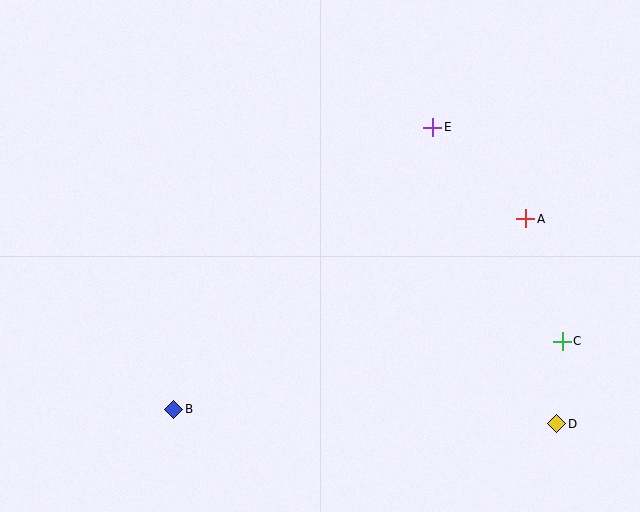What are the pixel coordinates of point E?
Point E is at (433, 127).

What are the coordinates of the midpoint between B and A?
The midpoint between B and A is at (350, 314).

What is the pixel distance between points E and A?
The distance between E and A is 130 pixels.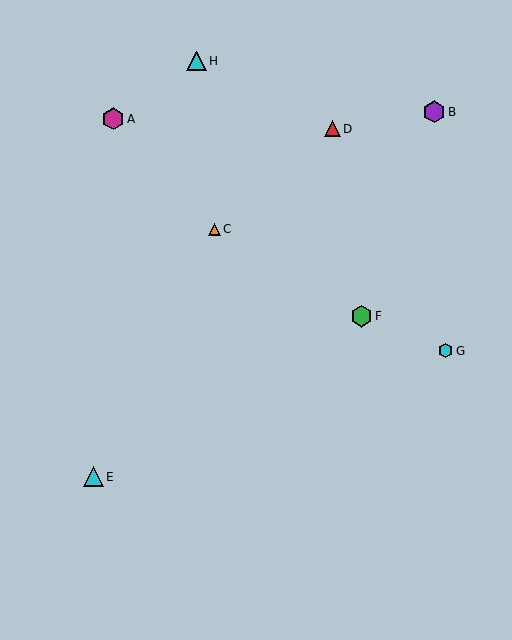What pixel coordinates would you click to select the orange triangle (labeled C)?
Click at (214, 229) to select the orange triangle C.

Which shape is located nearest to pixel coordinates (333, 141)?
The red triangle (labeled D) at (332, 129) is nearest to that location.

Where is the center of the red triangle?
The center of the red triangle is at (332, 129).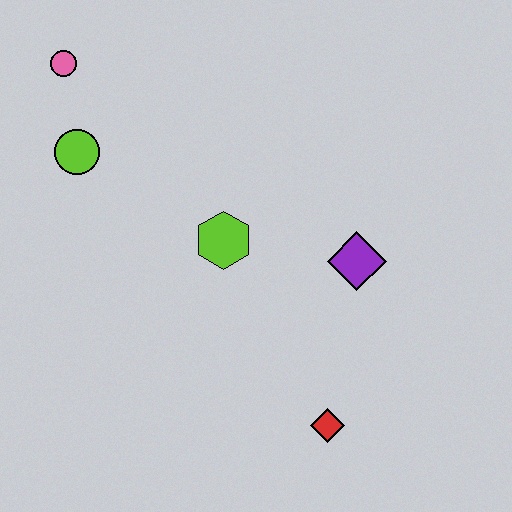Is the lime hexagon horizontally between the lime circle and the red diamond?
Yes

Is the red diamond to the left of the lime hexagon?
No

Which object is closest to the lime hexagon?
The purple diamond is closest to the lime hexagon.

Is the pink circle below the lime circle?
No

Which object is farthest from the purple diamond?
The pink circle is farthest from the purple diamond.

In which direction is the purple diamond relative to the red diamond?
The purple diamond is above the red diamond.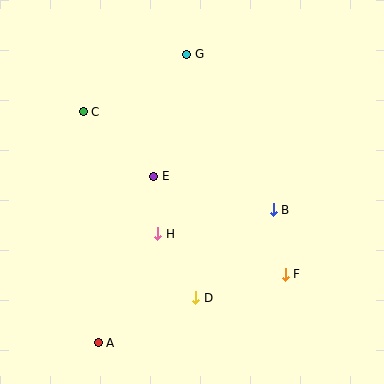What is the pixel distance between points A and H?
The distance between A and H is 124 pixels.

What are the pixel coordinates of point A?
Point A is at (98, 343).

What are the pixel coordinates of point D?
Point D is at (196, 298).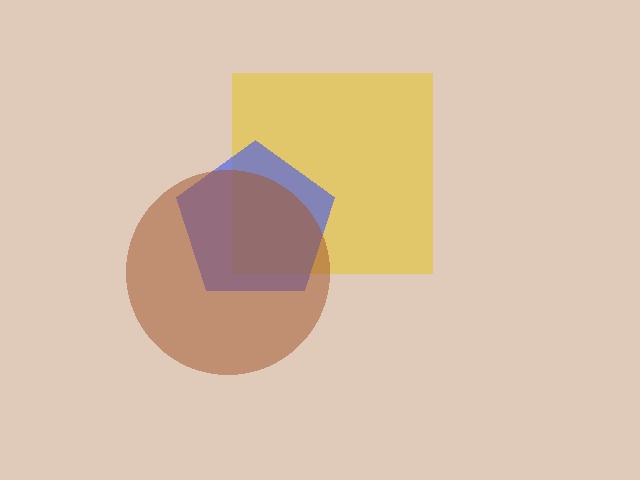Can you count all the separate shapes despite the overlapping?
Yes, there are 3 separate shapes.